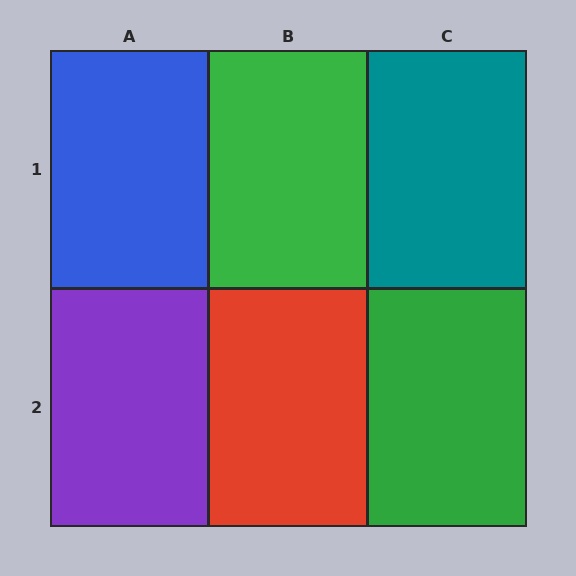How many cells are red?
1 cell is red.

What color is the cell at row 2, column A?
Purple.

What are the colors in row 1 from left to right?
Blue, green, teal.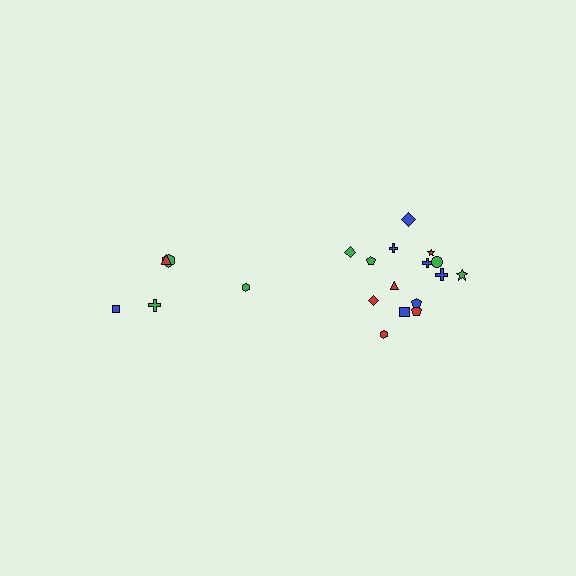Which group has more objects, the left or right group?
The right group.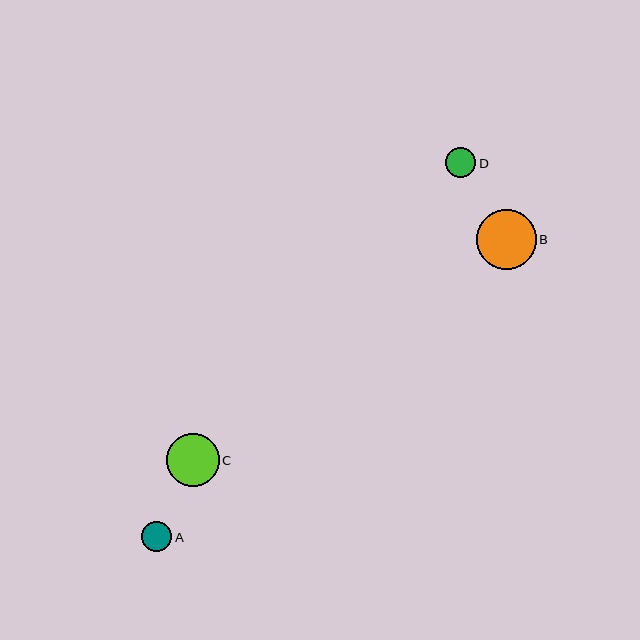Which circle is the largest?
Circle B is the largest with a size of approximately 60 pixels.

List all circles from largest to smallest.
From largest to smallest: B, C, D, A.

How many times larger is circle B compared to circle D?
Circle B is approximately 2.0 times the size of circle D.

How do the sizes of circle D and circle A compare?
Circle D and circle A are approximately the same size.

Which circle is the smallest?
Circle A is the smallest with a size of approximately 30 pixels.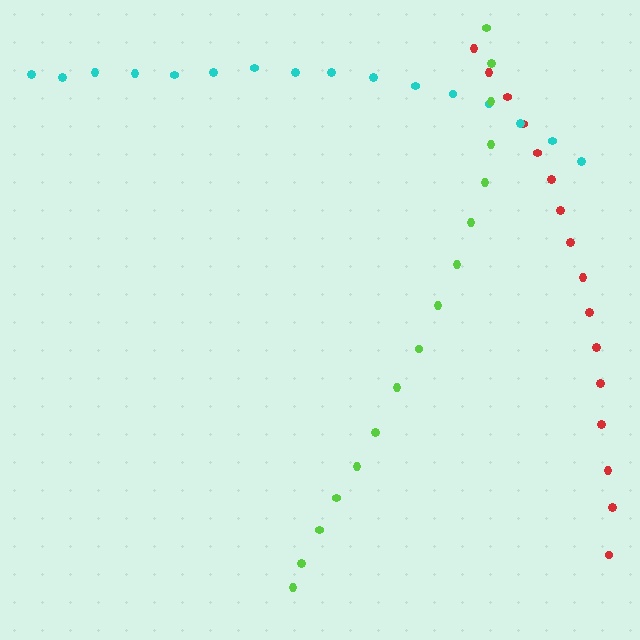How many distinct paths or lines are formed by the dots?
There are 3 distinct paths.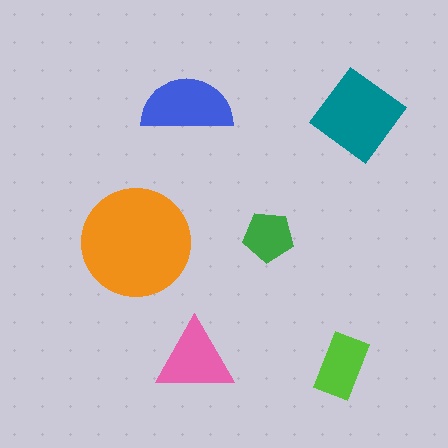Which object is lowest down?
The lime rectangle is bottommost.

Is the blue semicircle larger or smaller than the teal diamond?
Smaller.